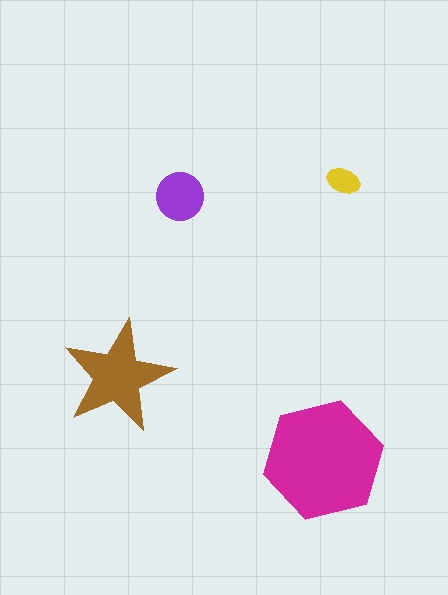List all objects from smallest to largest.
The yellow ellipse, the purple circle, the brown star, the magenta hexagon.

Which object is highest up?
The yellow ellipse is topmost.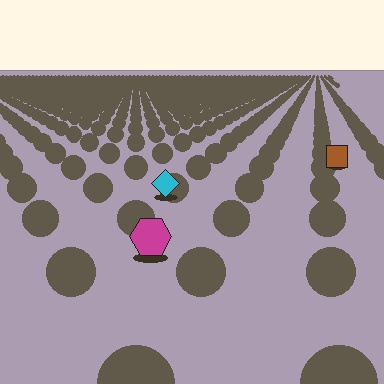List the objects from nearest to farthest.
From nearest to farthest: the magenta hexagon, the cyan diamond, the brown square.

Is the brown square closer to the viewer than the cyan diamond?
No. The cyan diamond is closer — you can tell from the texture gradient: the ground texture is coarser near it.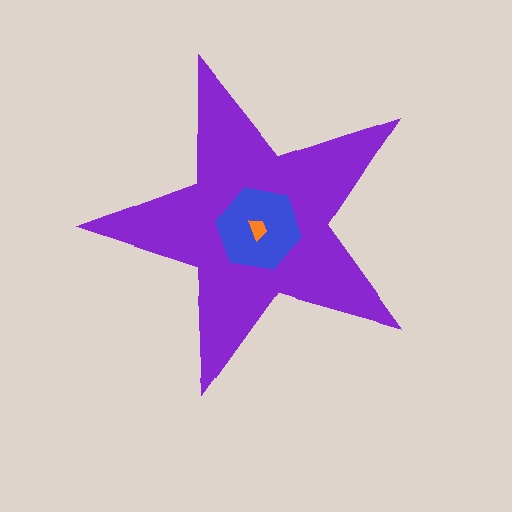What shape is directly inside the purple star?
The blue hexagon.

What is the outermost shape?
The purple star.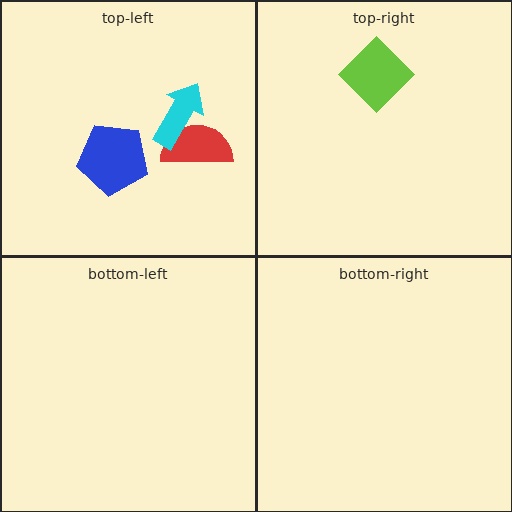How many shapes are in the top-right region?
1.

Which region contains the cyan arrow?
The top-left region.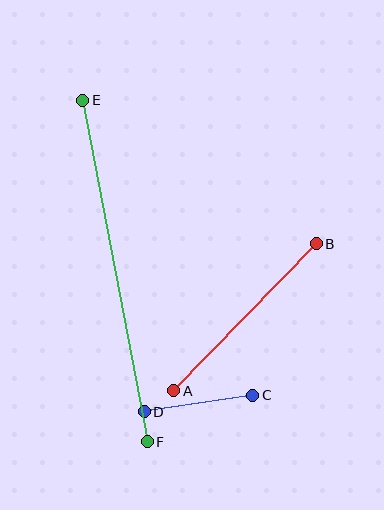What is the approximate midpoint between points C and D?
The midpoint is at approximately (198, 403) pixels.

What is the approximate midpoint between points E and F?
The midpoint is at approximately (115, 271) pixels.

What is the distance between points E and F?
The distance is approximately 348 pixels.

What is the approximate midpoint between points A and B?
The midpoint is at approximately (245, 317) pixels.